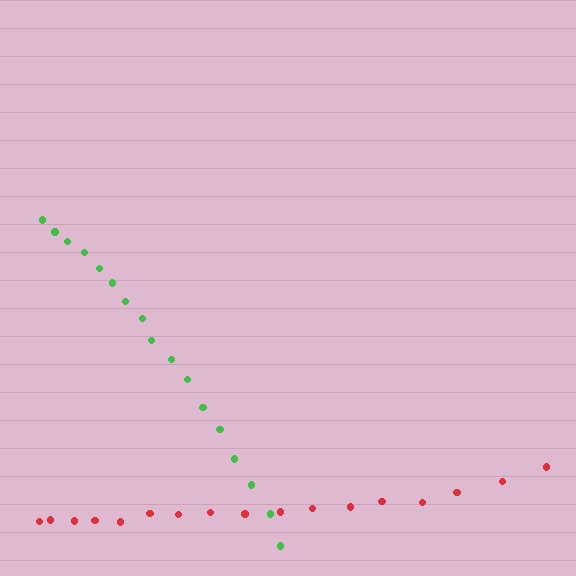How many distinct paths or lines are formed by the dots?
There are 2 distinct paths.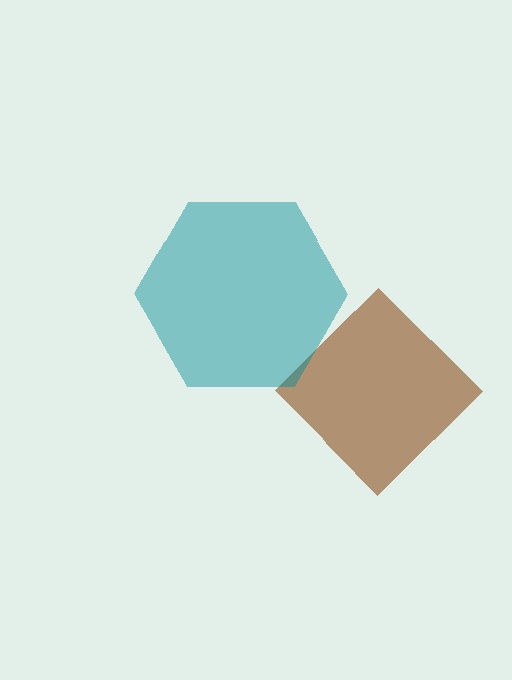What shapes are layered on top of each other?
The layered shapes are: a brown diamond, a teal hexagon.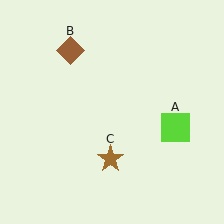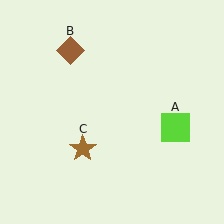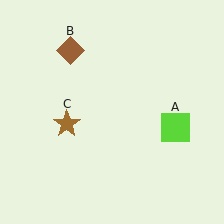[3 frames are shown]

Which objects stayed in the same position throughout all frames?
Lime square (object A) and brown diamond (object B) remained stationary.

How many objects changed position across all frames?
1 object changed position: brown star (object C).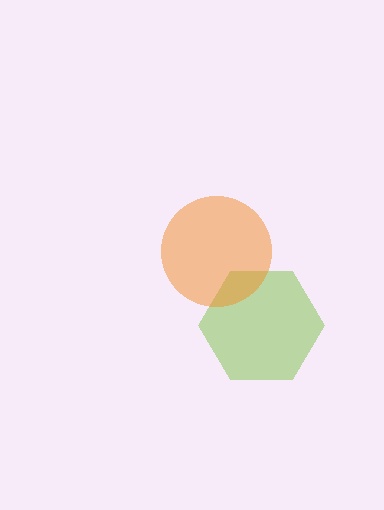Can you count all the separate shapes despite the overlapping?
Yes, there are 2 separate shapes.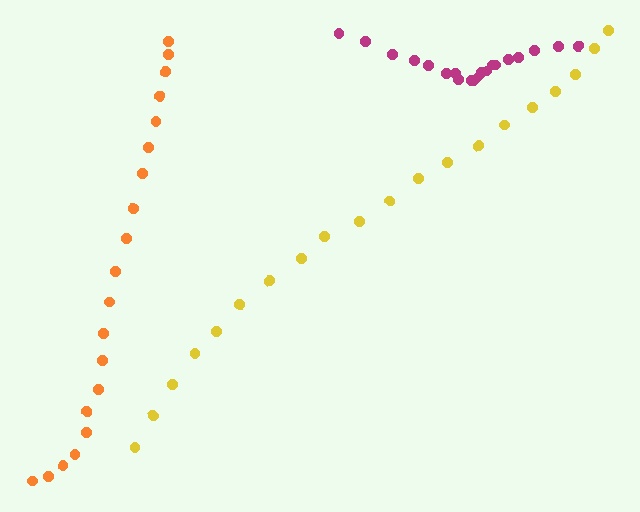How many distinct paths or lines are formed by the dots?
There are 3 distinct paths.